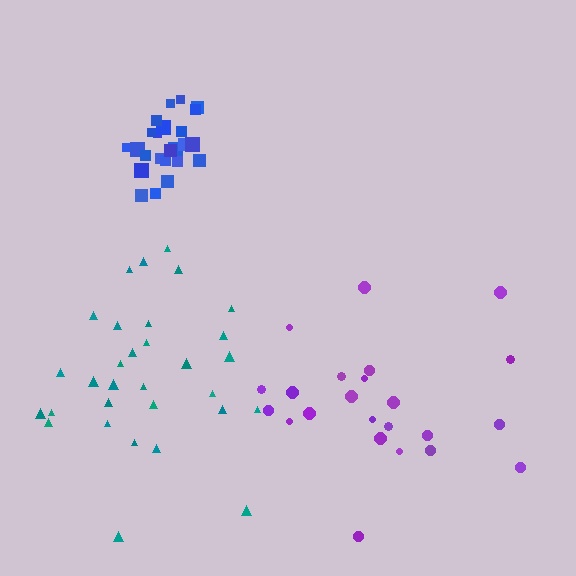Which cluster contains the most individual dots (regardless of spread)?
Teal (31).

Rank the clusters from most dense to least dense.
blue, teal, purple.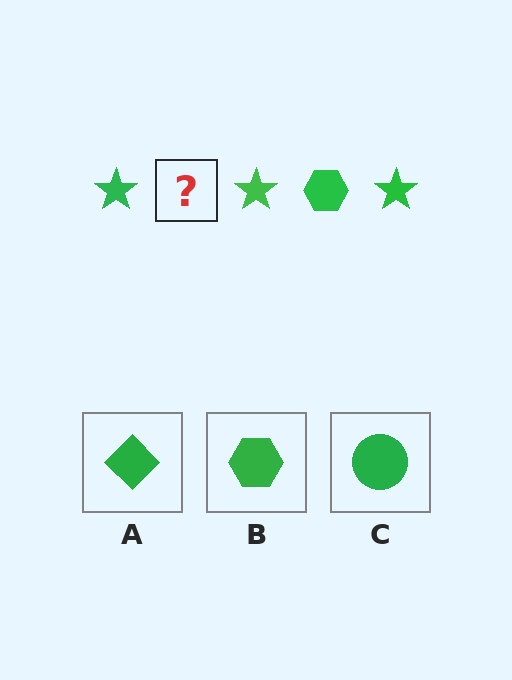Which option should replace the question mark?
Option B.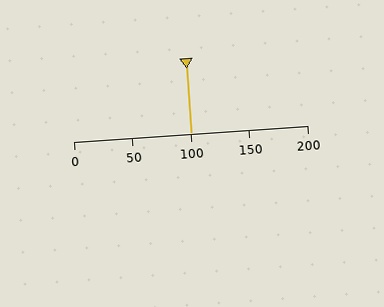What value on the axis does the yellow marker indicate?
The marker indicates approximately 100.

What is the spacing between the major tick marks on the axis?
The major ticks are spaced 50 apart.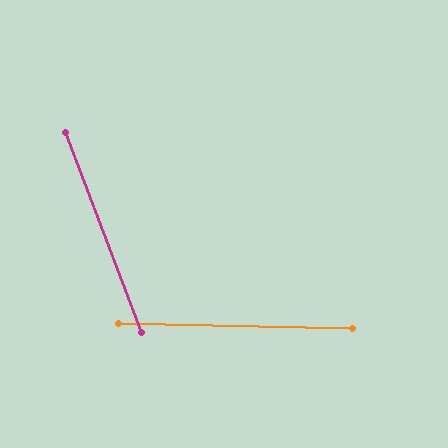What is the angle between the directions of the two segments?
Approximately 68 degrees.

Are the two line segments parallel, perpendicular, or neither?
Neither parallel nor perpendicular — they differ by about 68°.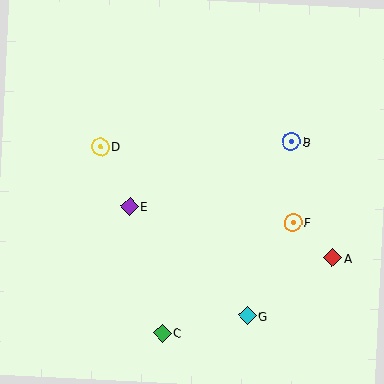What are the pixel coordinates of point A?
Point A is at (333, 258).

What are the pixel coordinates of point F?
Point F is at (293, 222).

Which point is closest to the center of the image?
Point E at (130, 206) is closest to the center.